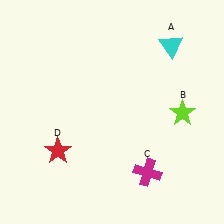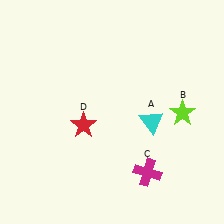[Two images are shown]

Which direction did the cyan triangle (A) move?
The cyan triangle (A) moved down.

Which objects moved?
The objects that moved are: the cyan triangle (A), the red star (D).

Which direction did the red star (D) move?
The red star (D) moved up.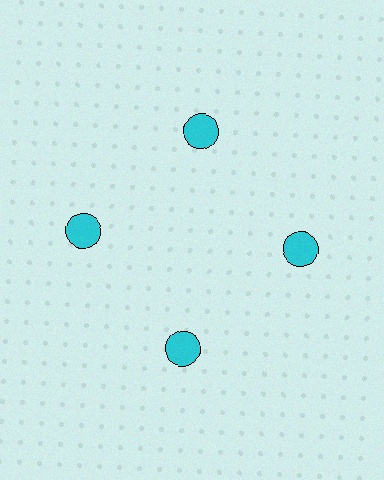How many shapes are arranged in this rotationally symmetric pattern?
There are 4 shapes, arranged in 4 groups of 1.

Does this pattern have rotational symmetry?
Yes, this pattern has 4-fold rotational symmetry. It looks the same after rotating 90 degrees around the center.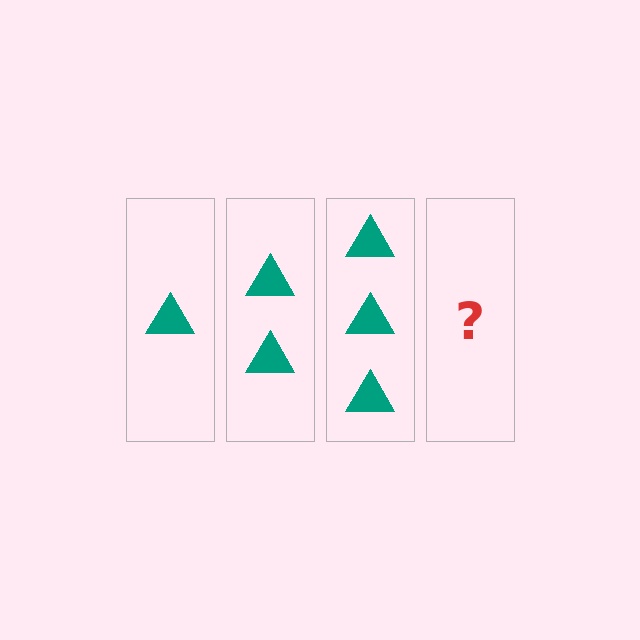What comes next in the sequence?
The next element should be 4 triangles.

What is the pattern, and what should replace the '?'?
The pattern is that each step adds one more triangle. The '?' should be 4 triangles.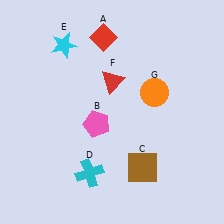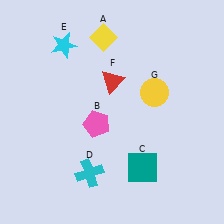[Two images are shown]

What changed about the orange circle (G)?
In Image 1, G is orange. In Image 2, it changed to yellow.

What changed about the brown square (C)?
In Image 1, C is brown. In Image 2, it changed to teal.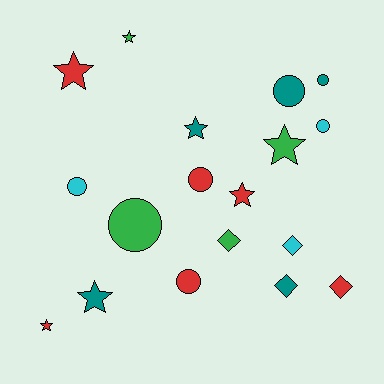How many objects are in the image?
There are 18 objects.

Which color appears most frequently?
Red, with 6 objects.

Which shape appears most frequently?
Circle, with 7 objects.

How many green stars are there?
There are 2 green stars.